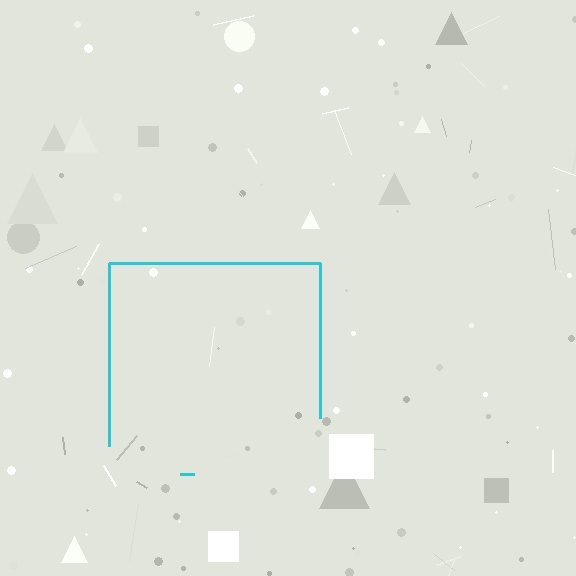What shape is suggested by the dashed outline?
The dashed outline suggests a square.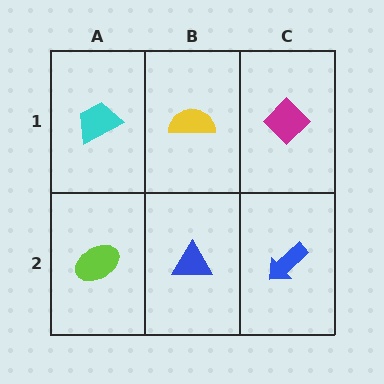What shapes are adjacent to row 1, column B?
A blue triangle (row 2, column B), a cyan trapezoid (row 1, column A), a magenta diamond (row 1, column C).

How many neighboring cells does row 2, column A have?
2.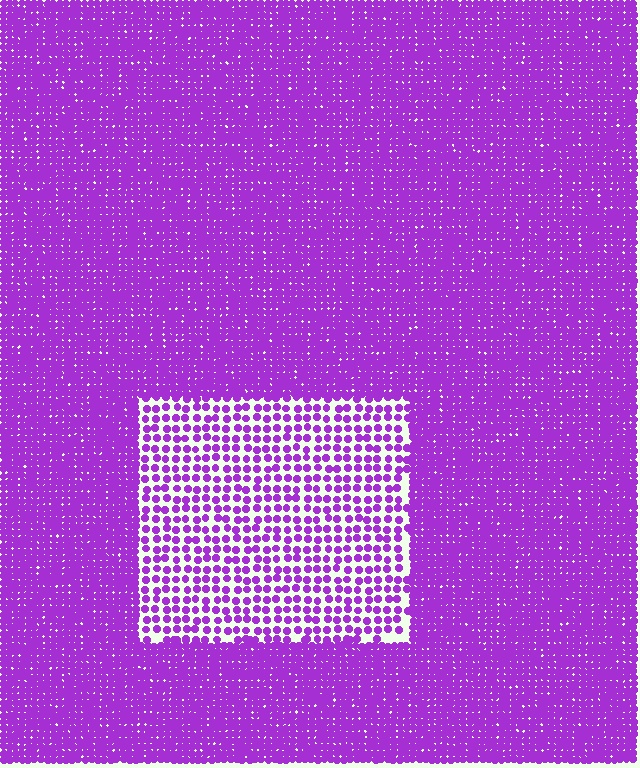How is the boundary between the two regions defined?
The boundary is defined by a change in element density (approximately 2.6x ratio). All elements are the same color, size, and shape.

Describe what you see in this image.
The image contains small purple elements arranged at two different densities. A rectangle-shaped region is visible where the elements are less densely packed than the surrounding area.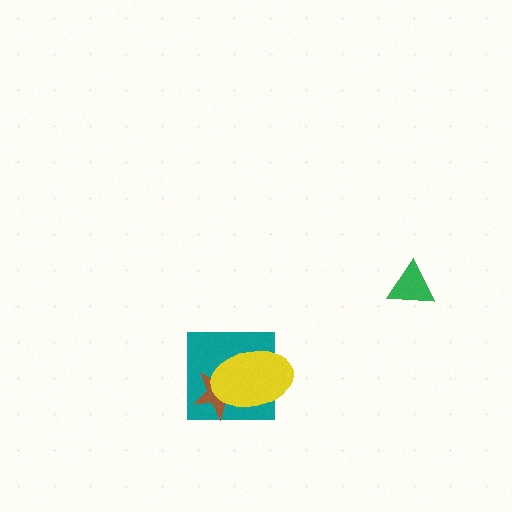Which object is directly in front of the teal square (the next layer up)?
The brown star is directly in front of the teal square.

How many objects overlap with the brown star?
2 objects overlap with the brown star.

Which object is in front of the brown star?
The yellow ellipse is in front of the brown star.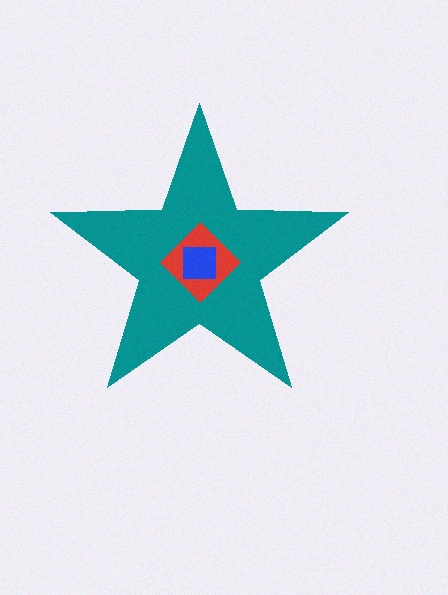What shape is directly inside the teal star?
The red diamond.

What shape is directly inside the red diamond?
The blue square.